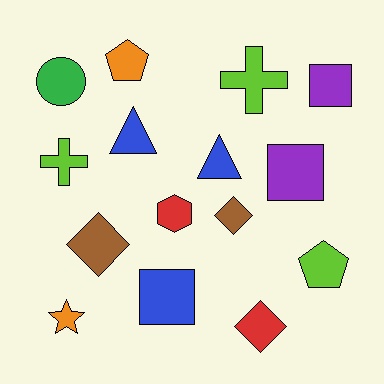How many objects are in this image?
There are 15 objects.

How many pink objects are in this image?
There are no pink objects.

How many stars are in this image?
There is 1 star.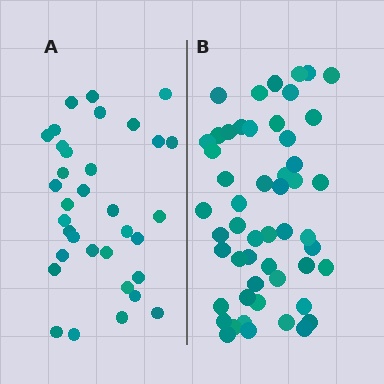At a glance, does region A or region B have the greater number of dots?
Region B (the right region) has more dots.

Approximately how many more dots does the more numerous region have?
Region B has approximately 20 more dots than region A.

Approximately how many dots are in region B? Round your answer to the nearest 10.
About 50 dots. (The exact count is 52, which rounds to 50.)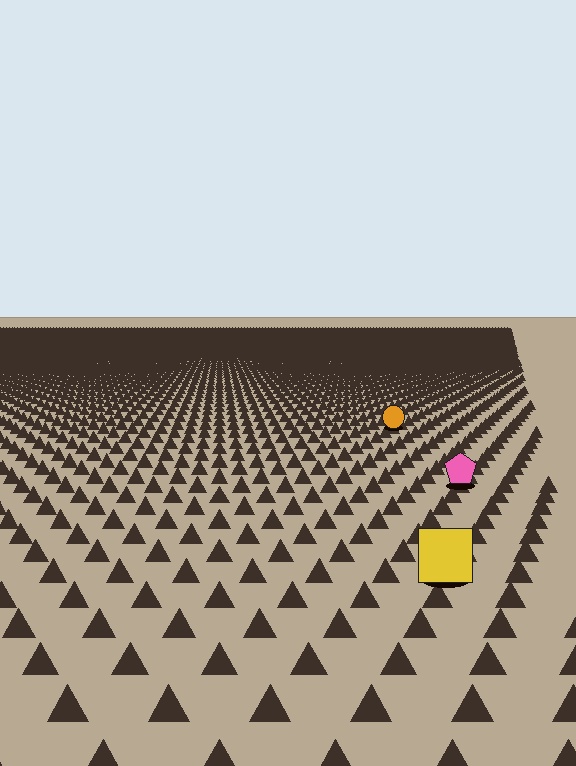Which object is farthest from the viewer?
The orange circle is farthest from the viewer. It appears smaller and the ground texture around it is denser.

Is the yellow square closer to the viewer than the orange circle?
Yes. The yellow square is closer — you can tell from the texture gradient: the ground texture is coarser near it.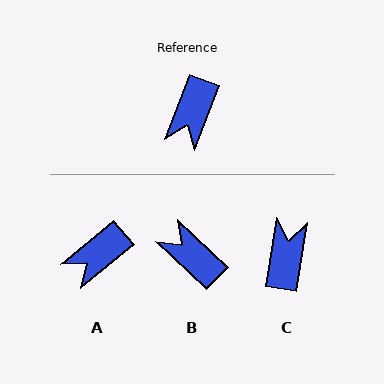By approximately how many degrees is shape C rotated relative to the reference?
Approximately 168 degrees clockwise.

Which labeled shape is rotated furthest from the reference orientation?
C, about 168 degrees away.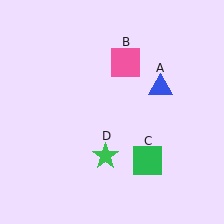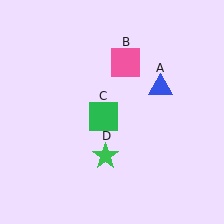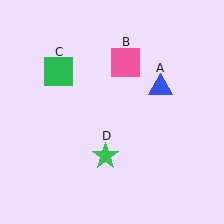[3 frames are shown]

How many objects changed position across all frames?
1 object changed position: green square (object C).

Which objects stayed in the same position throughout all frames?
Blue triangle (object A) and pink square (object B) and green star (object D) remained stationary.